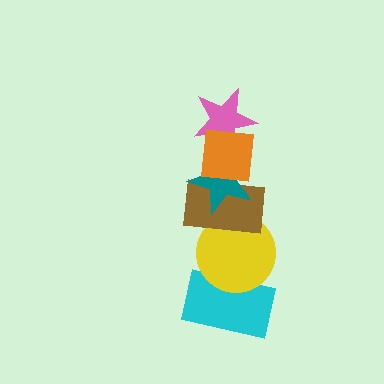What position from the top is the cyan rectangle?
The cyan rectangle is 6th from the top.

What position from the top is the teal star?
The teal star is 3rd from the top.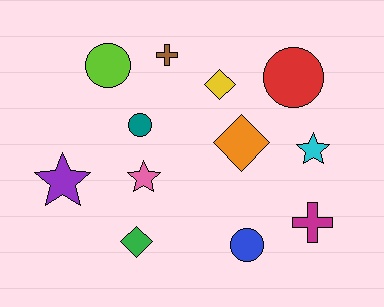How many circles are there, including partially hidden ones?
There are 4 circles.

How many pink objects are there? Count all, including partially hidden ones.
There is 1 pink object.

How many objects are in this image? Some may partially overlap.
There are 12 objects.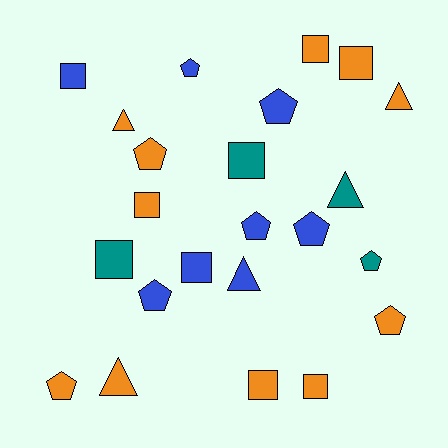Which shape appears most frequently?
Pentagon, with 9 objects.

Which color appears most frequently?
Orange, with 11 objects.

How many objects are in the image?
There are 23 objects.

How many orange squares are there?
There are 5 orange squares.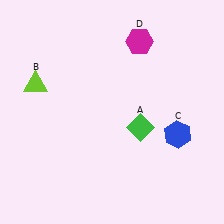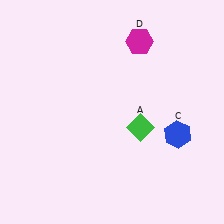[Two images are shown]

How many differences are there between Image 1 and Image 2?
There is 1 difference between the two images.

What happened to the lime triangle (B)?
The lime triangle (B) was removed in Image 2. It was in the top-left area of Image 1.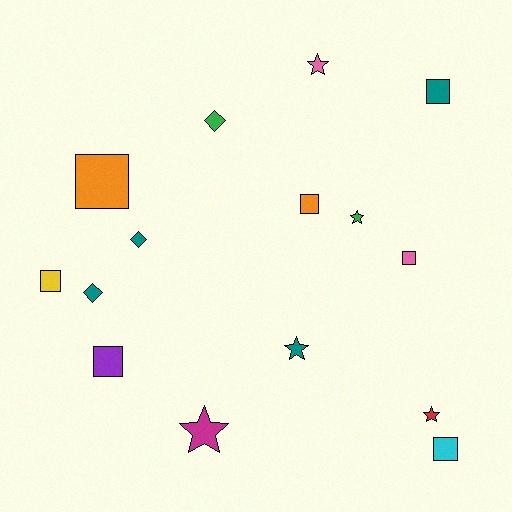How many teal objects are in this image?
There are 4 teal objects.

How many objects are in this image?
There are 15 objects.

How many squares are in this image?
There are 7 squares.